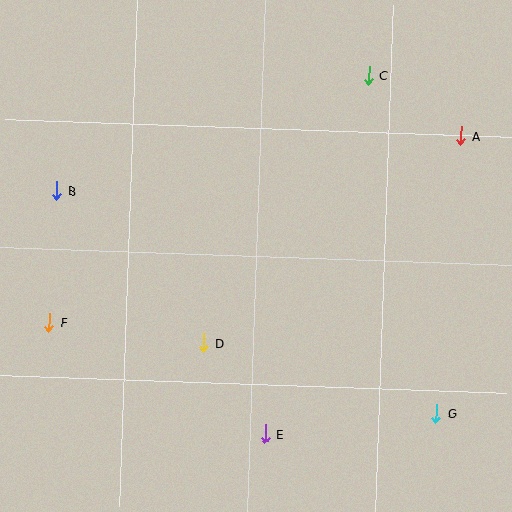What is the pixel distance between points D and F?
The distance between D and F is 156 pixels.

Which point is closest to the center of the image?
Point D at (204, 343) is closest to the center.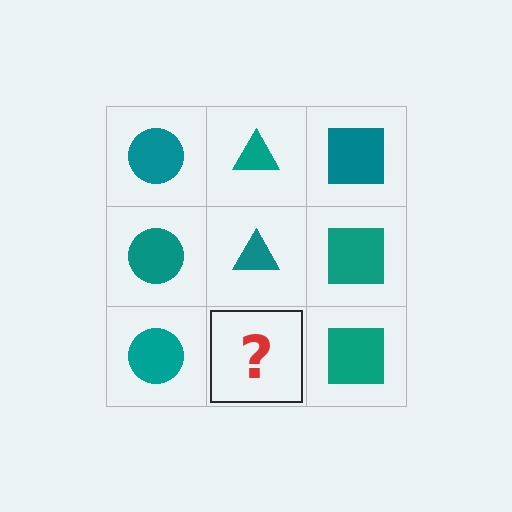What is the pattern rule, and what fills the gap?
The rule is that each column has a consistent shape. The gap should be filled with a teal triangle.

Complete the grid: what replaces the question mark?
The question mark should be replaced with a teal triangle.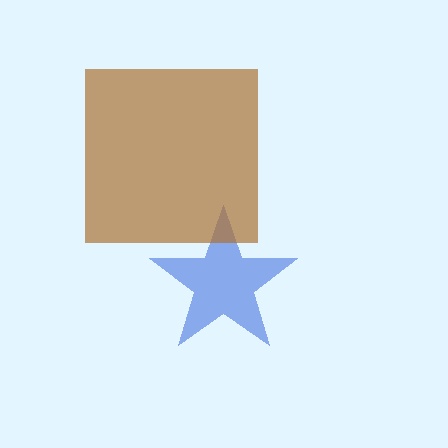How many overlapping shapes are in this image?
There are 2 overlapping shapes in the image.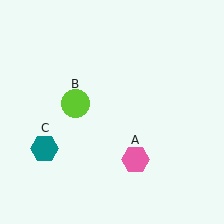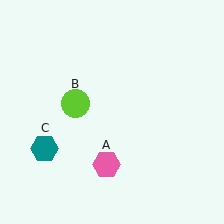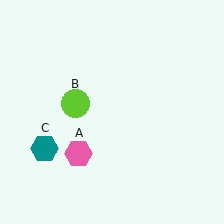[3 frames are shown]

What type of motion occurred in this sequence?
The pink hexagon (object A) rotated clockwise around the center of the scene.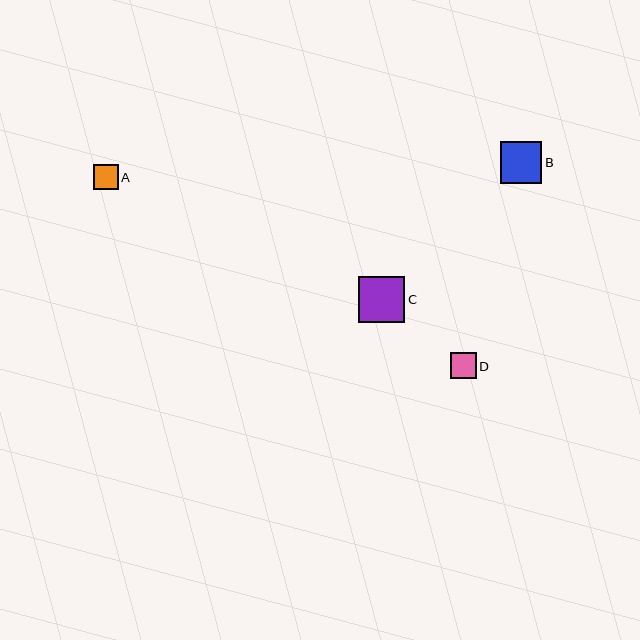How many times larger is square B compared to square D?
Square B is approximately 1.6 times the size of square D.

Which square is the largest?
Square C is the largest with a size of approximately 46 pixels.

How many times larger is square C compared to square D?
Square C is approximately 1.7 times the size of square D.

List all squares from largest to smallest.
From largest to smallest: C, B, D, A.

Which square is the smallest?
Square A is the smallest with a size of approximately 25 pixels.